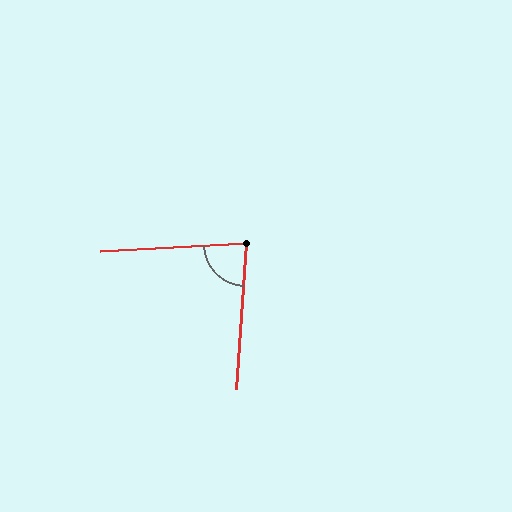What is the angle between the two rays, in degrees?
Approximately 83 degrees.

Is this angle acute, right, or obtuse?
It is acute.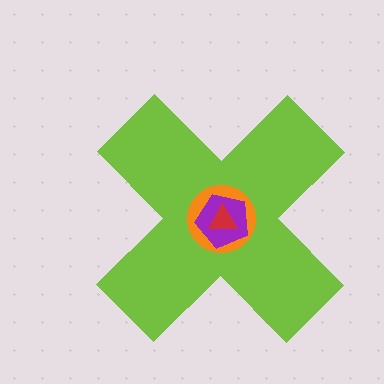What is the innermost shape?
The red triangle.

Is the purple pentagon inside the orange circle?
Yes.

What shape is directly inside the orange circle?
The purple pentagon.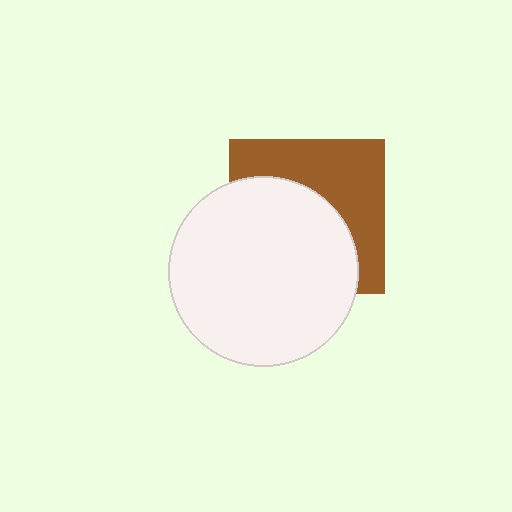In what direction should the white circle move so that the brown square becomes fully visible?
The white circle should move toward the lower-left. That is the shortest direction to clear the overlap and leave the brown square fully visible.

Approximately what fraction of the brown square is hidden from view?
Roughly 55% of the brown square is hidden behind the white circle.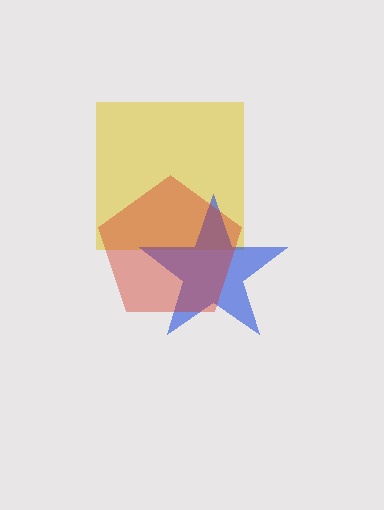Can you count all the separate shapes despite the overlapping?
Yes, there are 3 separate shapes.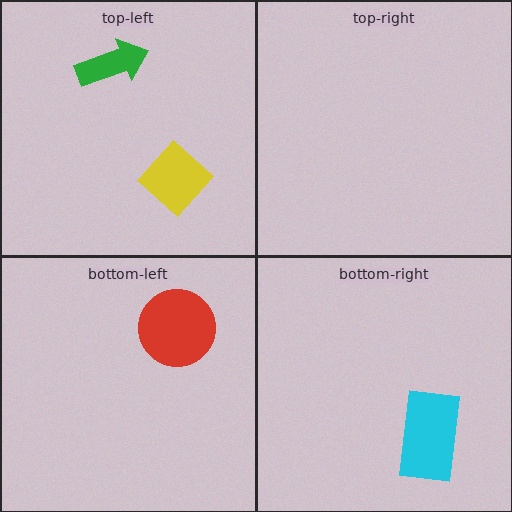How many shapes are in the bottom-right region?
1.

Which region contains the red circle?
The bottom-left region.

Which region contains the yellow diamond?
The top-left region.